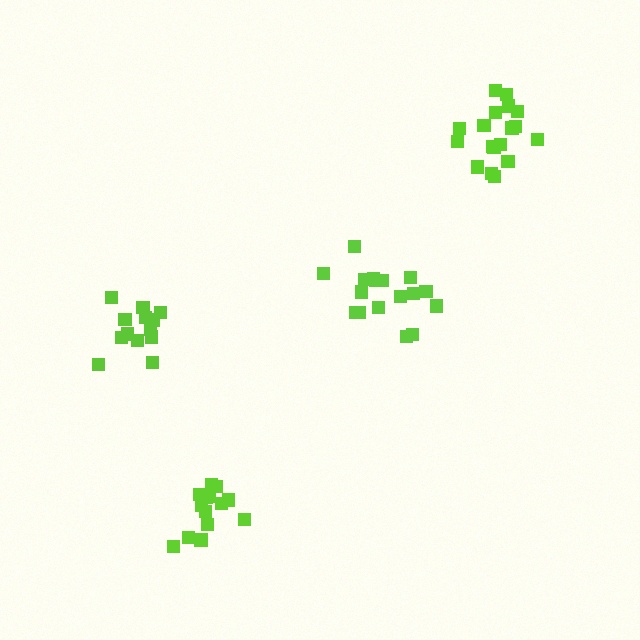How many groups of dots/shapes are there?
There are 4 groups.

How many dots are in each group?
Group 1: 14 dots, Group 2: 13 dots, Group 3: 17 dots, Group 4: 19 dots (63 total).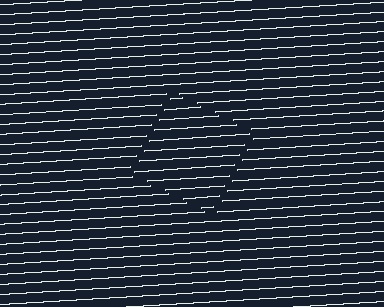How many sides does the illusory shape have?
4 sides — the line-ends trace a square.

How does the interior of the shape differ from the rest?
The interior of the shape contains the same grating, shifted by half a period — the contour is defined by the phase discontinuity where line-ends from the inner and outer gratings abut.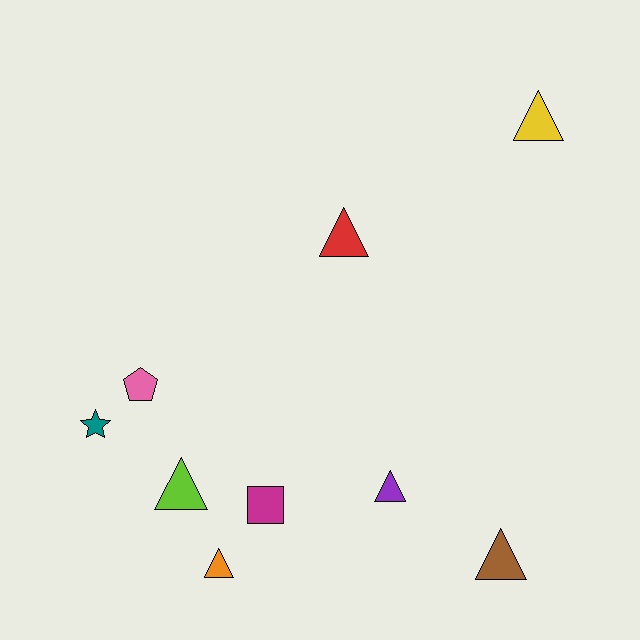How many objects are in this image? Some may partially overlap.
There are 9 objects.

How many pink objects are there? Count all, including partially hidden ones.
There is 1 pink object.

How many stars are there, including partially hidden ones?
There is 1 star.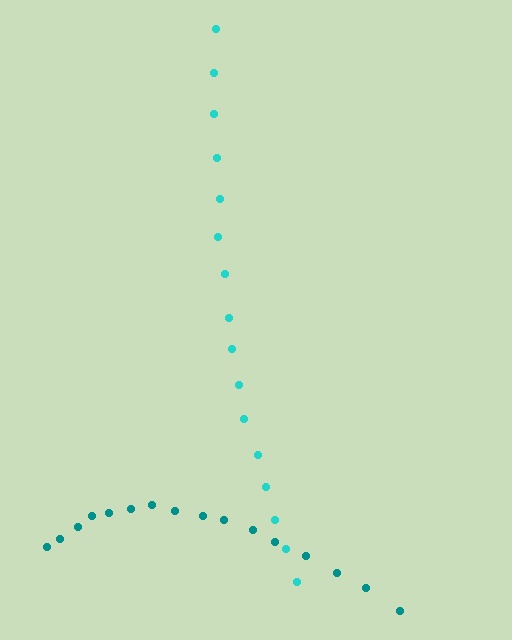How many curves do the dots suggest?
There are 2 distinct paths.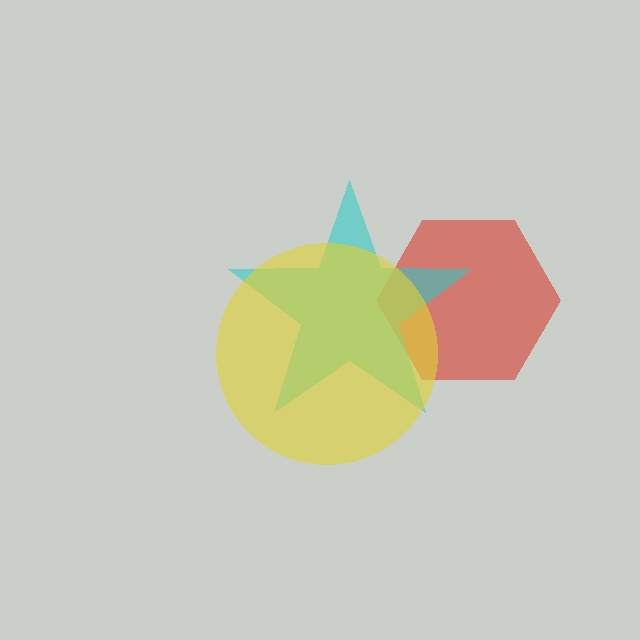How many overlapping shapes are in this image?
There are 3 overlapping shapes in the image.